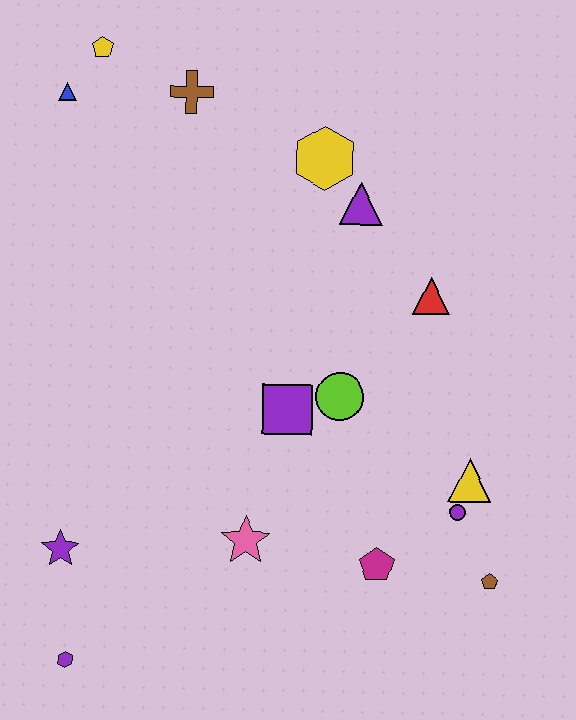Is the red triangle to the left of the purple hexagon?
No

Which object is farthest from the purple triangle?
The purple hexagon is farthest from the purple triangle.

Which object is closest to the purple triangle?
The yellow hexagon is closest to the purple triangle.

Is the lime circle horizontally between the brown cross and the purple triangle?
Yes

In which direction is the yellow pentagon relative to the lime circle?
The yellow pentagon is above the lime circle.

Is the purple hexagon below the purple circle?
Yes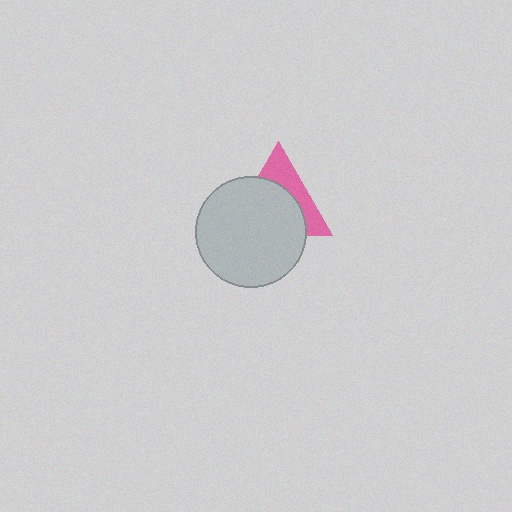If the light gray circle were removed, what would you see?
You would see the complete pink triangle.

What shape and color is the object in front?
The object in front is a light gray circle.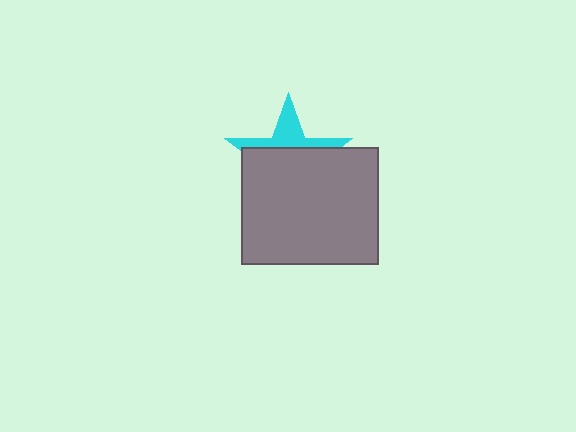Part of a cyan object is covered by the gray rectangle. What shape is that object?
It is a star.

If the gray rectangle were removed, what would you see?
You would see the complete cyan star.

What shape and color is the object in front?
The object in front is a gray rectangle.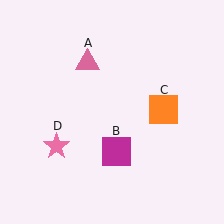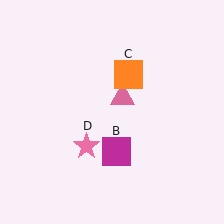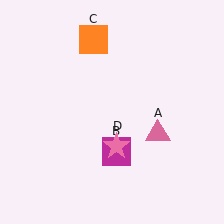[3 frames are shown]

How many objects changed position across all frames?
3 objects changed position: pink triangle (object A), orange square (object C), pink star (object D).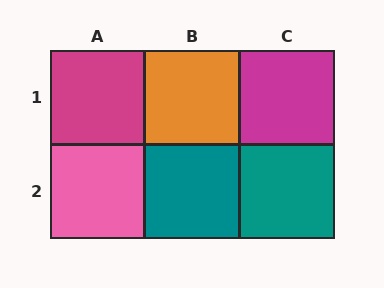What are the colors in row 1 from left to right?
Magenta, orange, magenta.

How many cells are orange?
1 cell is orange.